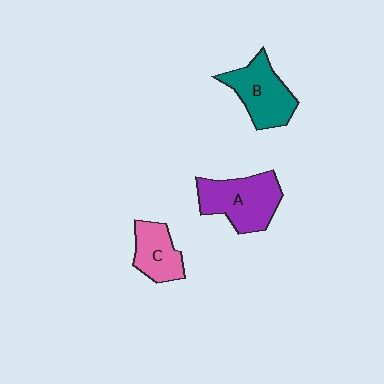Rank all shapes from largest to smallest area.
From largest to smallest: A (purple), B (teal), C (pink).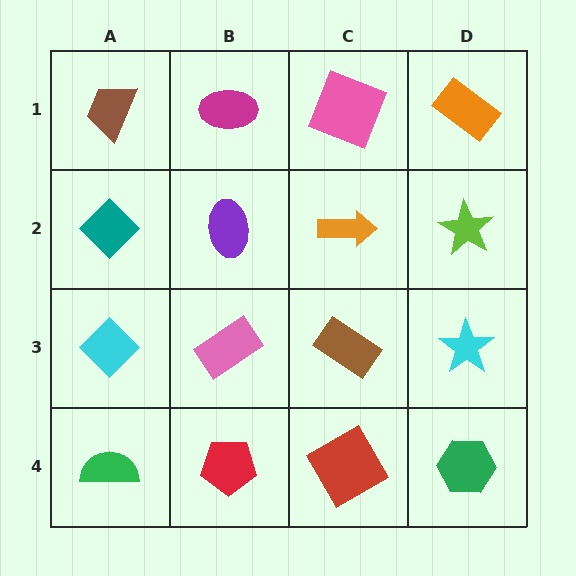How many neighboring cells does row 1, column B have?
3.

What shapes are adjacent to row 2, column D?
An orange rectangle (row 1, column D), a cyan star (row 3, column D), an orange arrow (row 2, column C).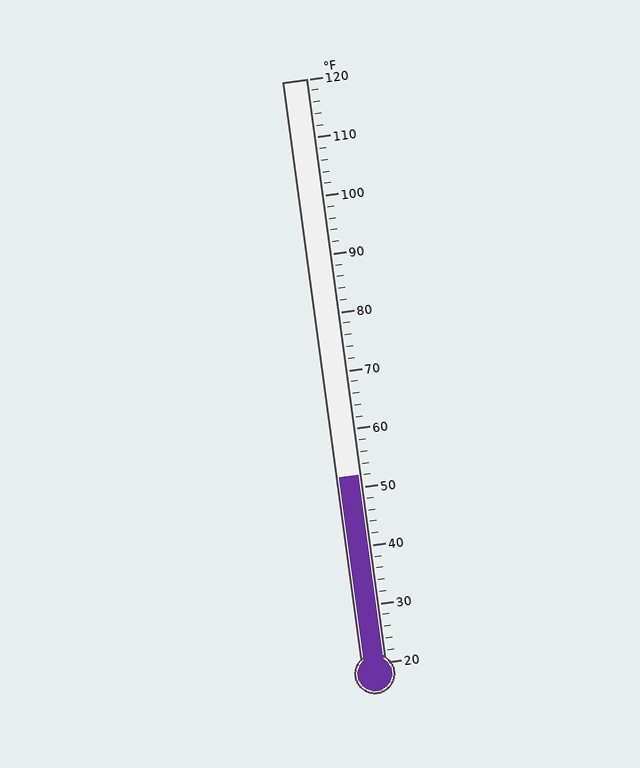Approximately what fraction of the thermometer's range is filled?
The thermometer is filled to approximately 30% of its range.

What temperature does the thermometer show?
The thermometer shows approximately 52°F.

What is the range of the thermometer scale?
The thermometer scale ranges from 20°F to 120°F.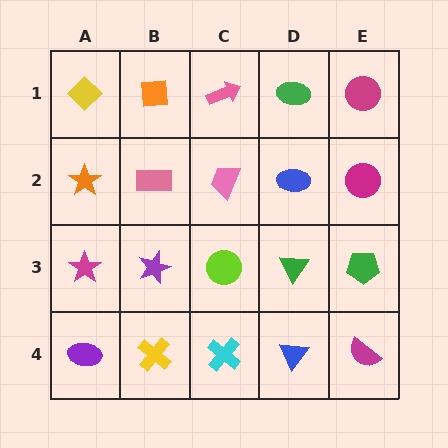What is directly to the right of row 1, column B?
A pink arrow.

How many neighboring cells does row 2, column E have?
3.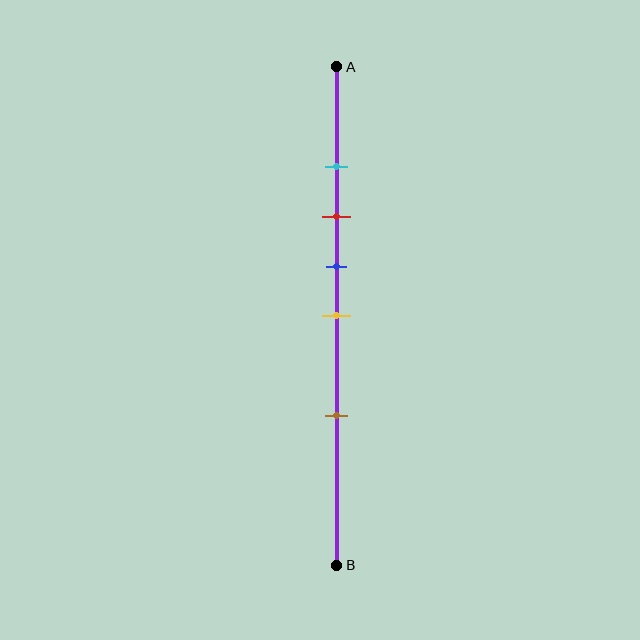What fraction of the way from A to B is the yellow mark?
The yellow mark is approximately 50% (0.5) of the way from A to B.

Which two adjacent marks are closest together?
The cyan and red marks are the closest adjacent pair.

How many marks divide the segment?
There are 5 marks dividing the segment.